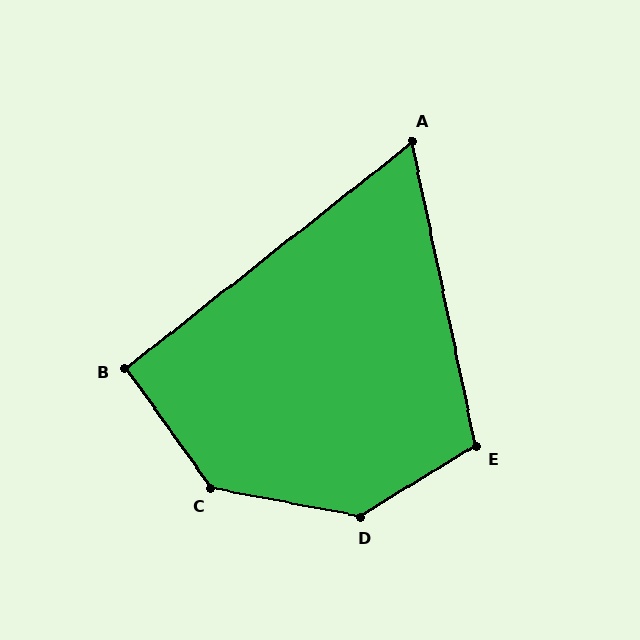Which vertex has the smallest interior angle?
A, at approximately 64 degrees.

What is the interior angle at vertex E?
Approximately 109 degrees (obtuse).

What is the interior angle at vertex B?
Approximately 93 degrees (approximately right).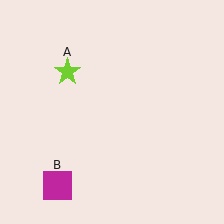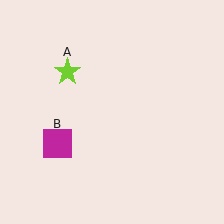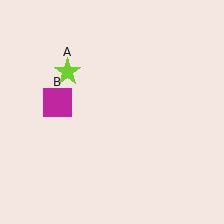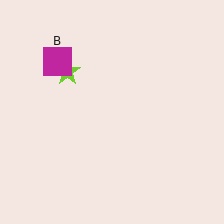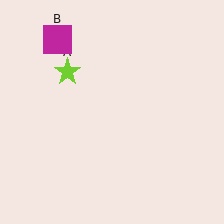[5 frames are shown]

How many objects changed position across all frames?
1 object changed position: magenta square (object B).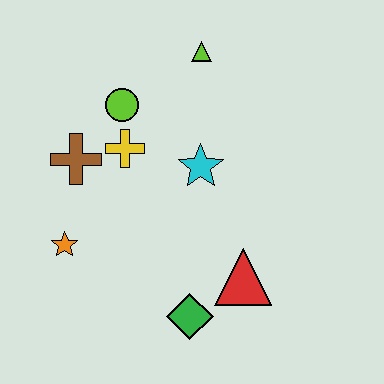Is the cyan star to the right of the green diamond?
Yes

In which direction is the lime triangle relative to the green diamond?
The lime triangle is above the green diamond.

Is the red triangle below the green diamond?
No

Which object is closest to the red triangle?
The green diamond is closest to the red triangle.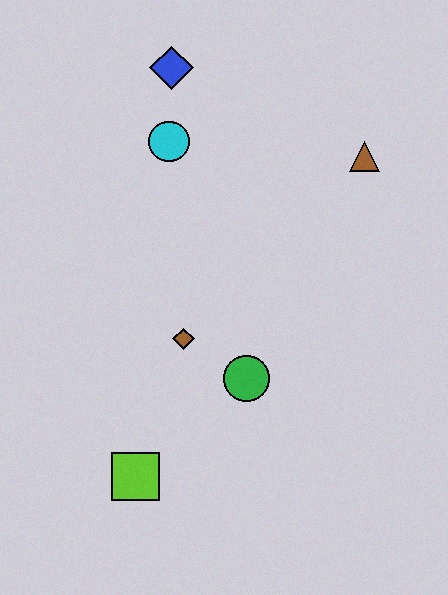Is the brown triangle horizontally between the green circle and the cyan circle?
No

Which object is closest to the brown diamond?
The green circle is closest to the brown diamond.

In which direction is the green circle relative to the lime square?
The green circle is to the right of the lime square.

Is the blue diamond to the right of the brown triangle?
No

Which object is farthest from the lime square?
The blue diamond is farthest from the lime square.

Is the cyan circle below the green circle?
No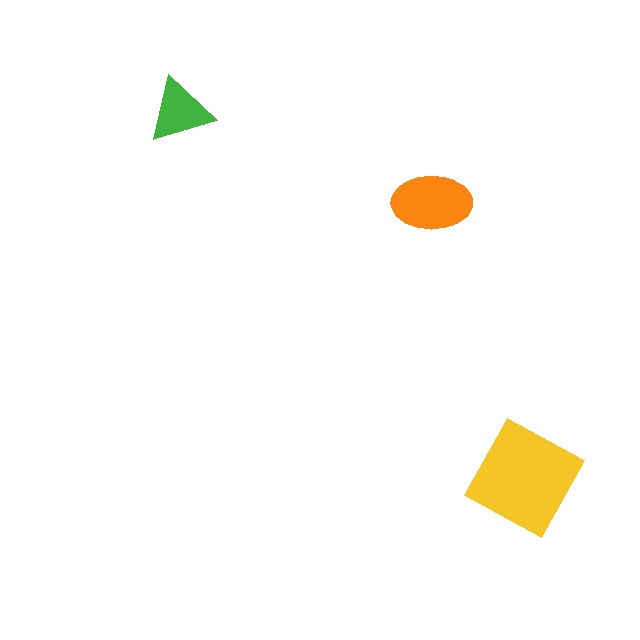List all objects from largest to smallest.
The yellow diamond, the orange ellipse, the green triangle.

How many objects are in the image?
There are 3 objects in the image.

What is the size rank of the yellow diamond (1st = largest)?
1st.